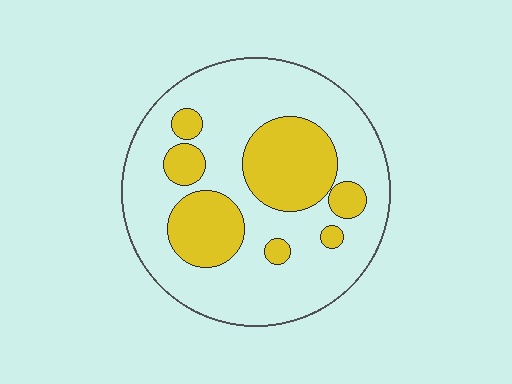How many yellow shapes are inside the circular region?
7.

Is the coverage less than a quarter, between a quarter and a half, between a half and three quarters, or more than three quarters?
Between a quarter and a half.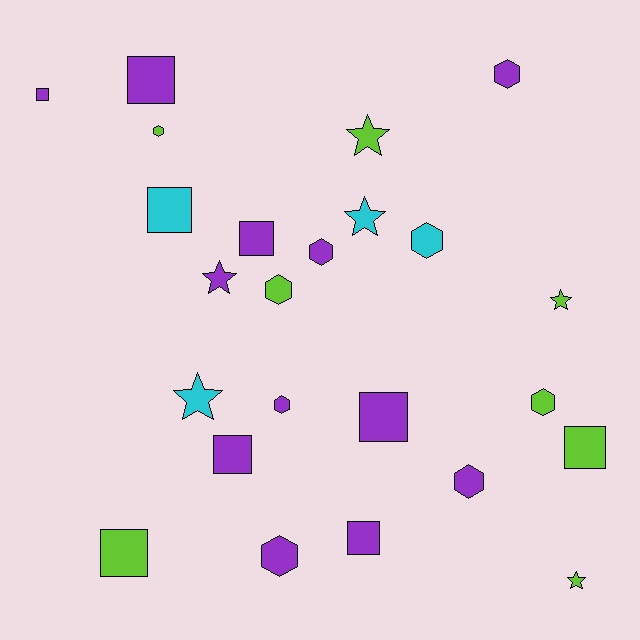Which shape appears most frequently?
Square, with 9 objects.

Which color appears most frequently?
Purple, with 12 objects.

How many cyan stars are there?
There are 2 cyan stars.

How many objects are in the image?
There are 24 objects.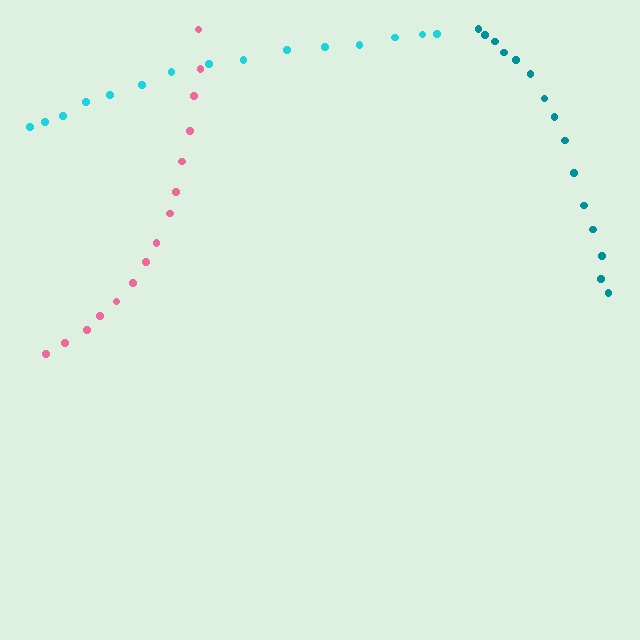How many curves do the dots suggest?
There are 3 distinct paths.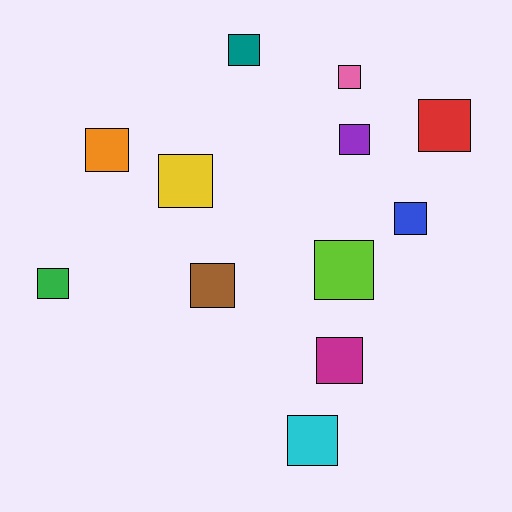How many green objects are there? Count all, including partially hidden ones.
There is 1 green object.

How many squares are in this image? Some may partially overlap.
There are 12 squares.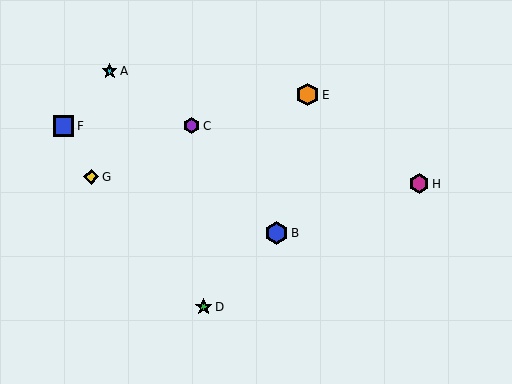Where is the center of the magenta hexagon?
The center of the magenta hexagon is at (419, 184).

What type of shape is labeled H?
Shape H is a magenta hexagon.